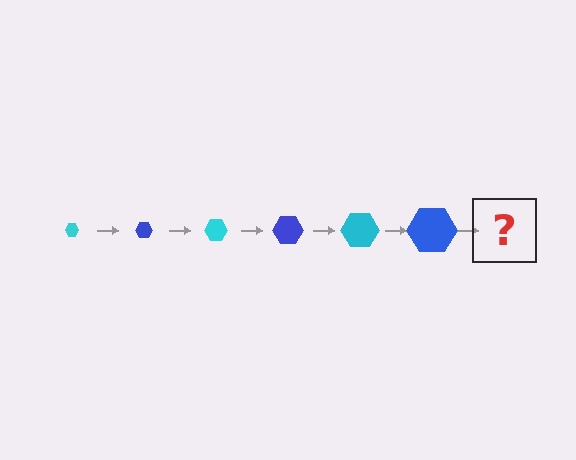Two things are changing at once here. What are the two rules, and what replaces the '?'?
The two rules are that the hexagon grows larger each step and the color cycles through cyan and blue. The '?' should be a cyan hexagon, larger than the previous one.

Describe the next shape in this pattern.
It should be a cyan hexagon, larger than the previous one.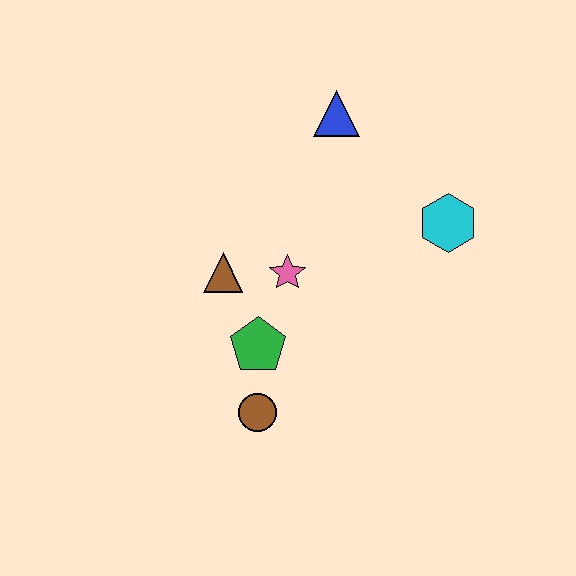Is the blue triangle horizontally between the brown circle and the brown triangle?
No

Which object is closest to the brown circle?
The green pentagon is closest to the brown circle.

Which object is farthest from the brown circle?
The blue triangle is farthest from the brown circle.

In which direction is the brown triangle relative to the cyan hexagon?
The brown triangle is to the left of the cyan hexagon.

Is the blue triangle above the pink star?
Yes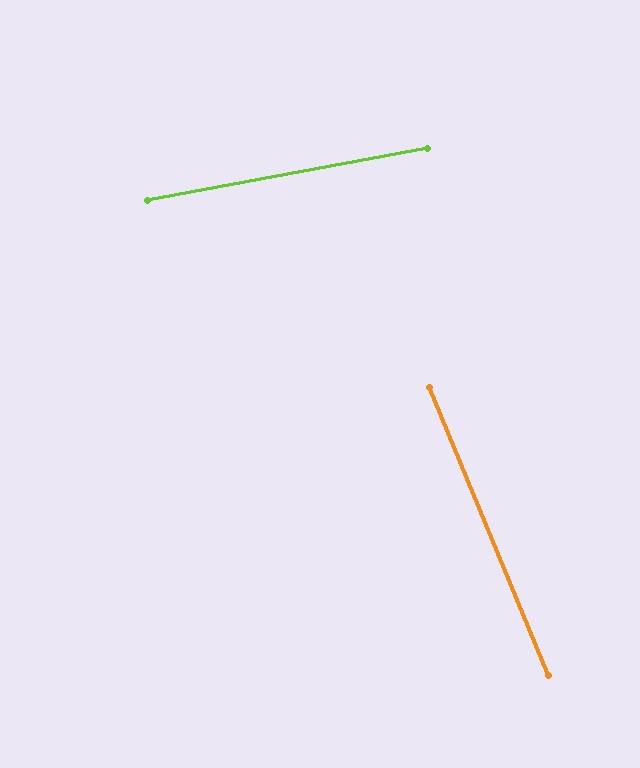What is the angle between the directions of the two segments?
Approximately 78 degrees.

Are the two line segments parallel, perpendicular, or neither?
Neither parallel nor perpendicular — they differ by about 78°.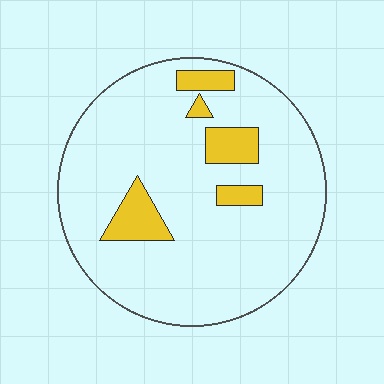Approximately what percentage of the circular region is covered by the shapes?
Approximately 10%.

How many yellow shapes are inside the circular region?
5.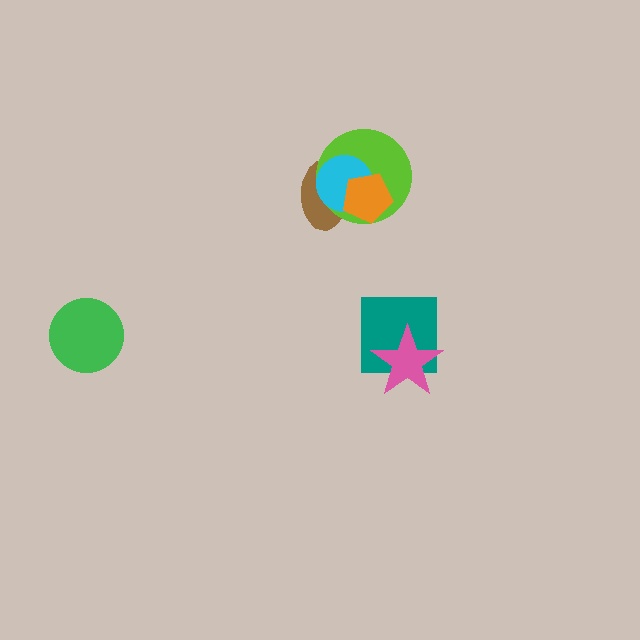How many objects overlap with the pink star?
1 object overlaps with the pink star.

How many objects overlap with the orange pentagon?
3 objects overlap with the orange pentagon.